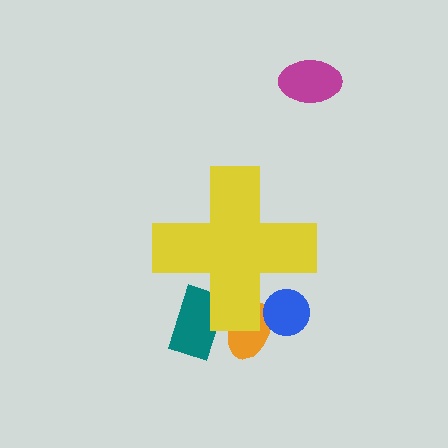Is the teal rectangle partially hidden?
Yes, the teal rectangle is partially hidden behind the yellow cross.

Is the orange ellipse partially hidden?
Yes, the orange ellipse is partially hidden behind the yellow cross.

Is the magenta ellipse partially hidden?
No, the magenta ellipse is fully visible.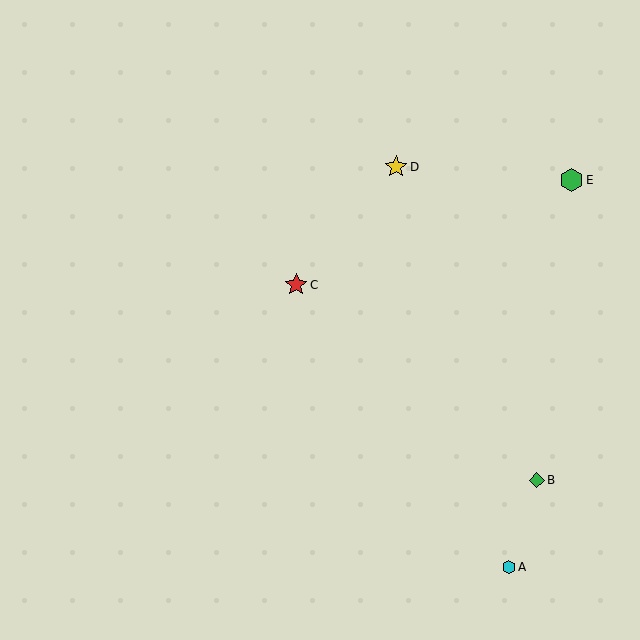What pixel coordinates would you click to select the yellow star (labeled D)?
Click at (396, 167) to select the yellow star D.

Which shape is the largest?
The green hexagon (labeled E) is the largest.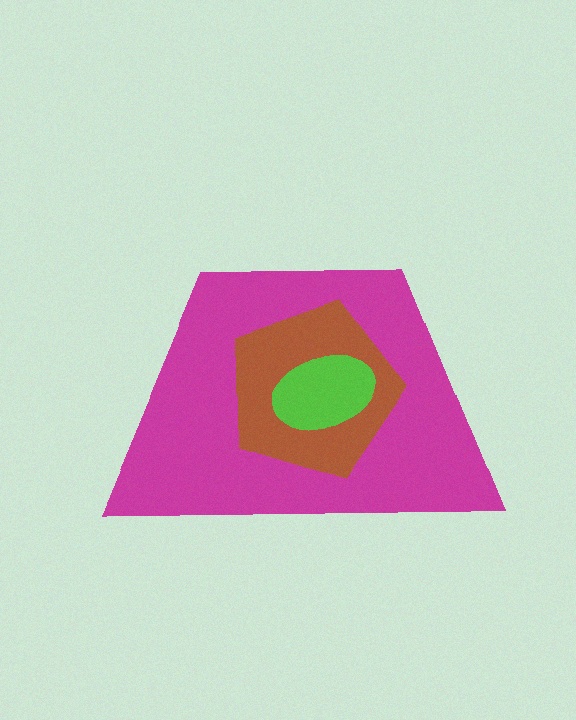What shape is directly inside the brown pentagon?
The lime ellipse.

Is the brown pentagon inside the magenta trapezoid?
Yes.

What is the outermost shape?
The magenta trapezoid.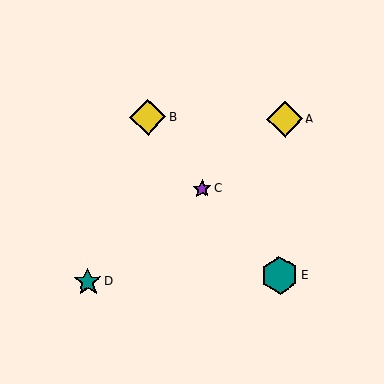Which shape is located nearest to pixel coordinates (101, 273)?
The teal star (labeled D) at (88, 282) is nearest to that location.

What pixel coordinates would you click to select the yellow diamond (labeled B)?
Click at (148, 117) to select the yellow diamond B.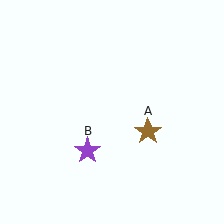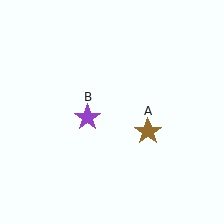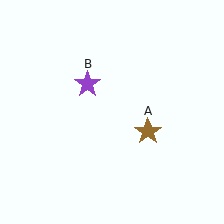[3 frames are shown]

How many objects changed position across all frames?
1 object changed position: purple star (object B).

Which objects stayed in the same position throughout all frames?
Brown star (object A) remained stationary.